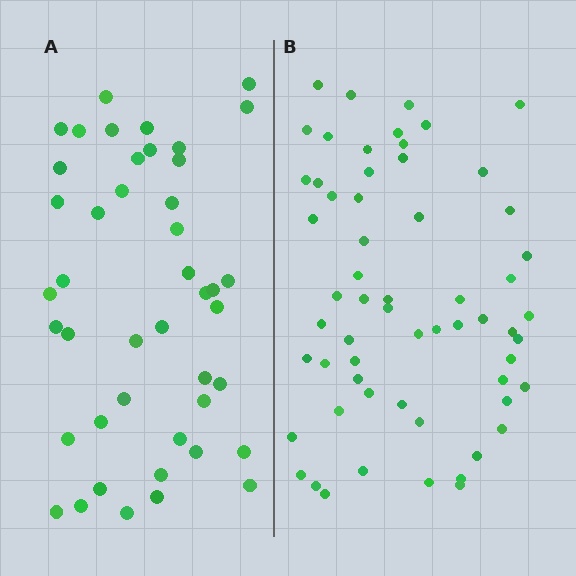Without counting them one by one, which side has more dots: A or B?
Region B (the right region) has more dots.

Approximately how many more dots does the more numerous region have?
Region B has approximately 15 more dots than region A.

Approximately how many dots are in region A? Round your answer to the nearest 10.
About 40 dots. (The exact count is 44, which rounds to 40.)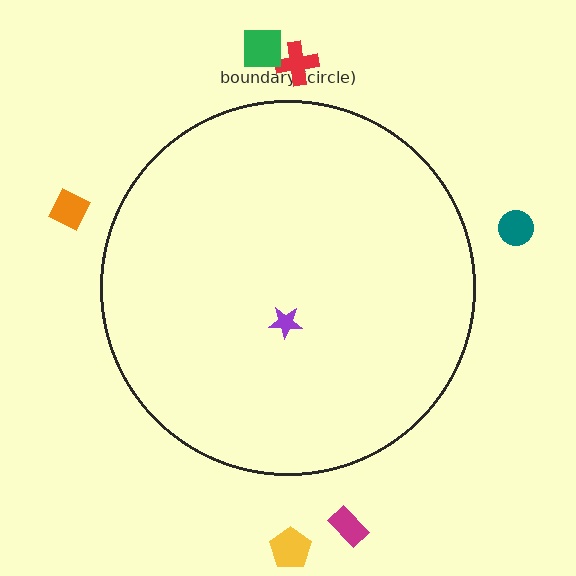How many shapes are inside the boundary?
1 inside, 6 outside.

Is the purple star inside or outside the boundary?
Inside.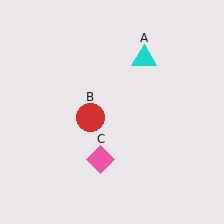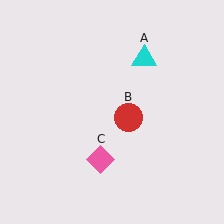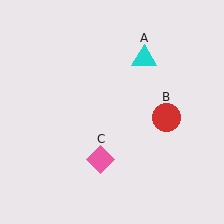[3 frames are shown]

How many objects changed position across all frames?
1 object changed position: red circle (object B).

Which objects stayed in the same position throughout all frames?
Cyan triangle (object A) and pink diamond (object C) remained stationary.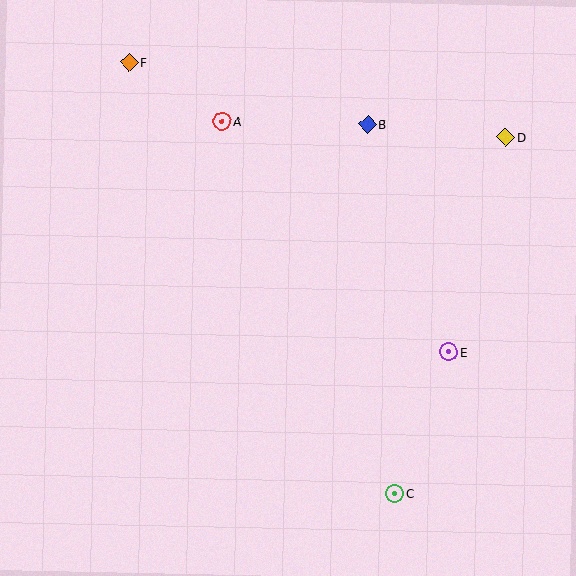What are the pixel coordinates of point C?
Point C is at (394, 494).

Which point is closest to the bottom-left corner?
Point C is closest to the bottom-left corner.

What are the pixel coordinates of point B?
Point B is at (367, 124).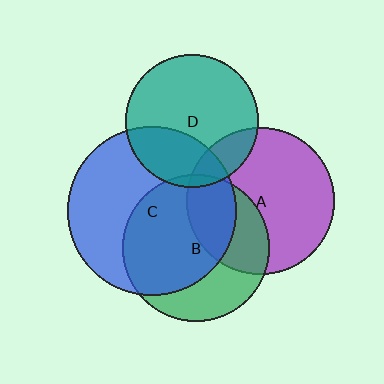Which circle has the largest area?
Circle C (blue).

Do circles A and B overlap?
Yes.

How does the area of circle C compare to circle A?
Approximately 1.3 times.